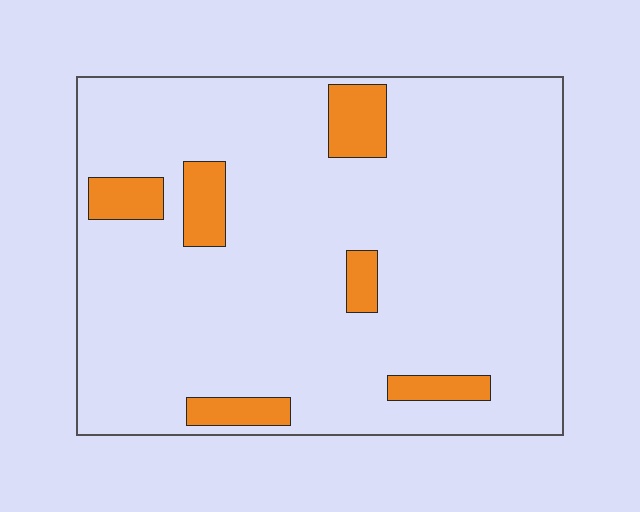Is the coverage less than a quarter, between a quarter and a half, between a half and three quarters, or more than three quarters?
Less than a quarter.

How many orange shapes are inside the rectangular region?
6.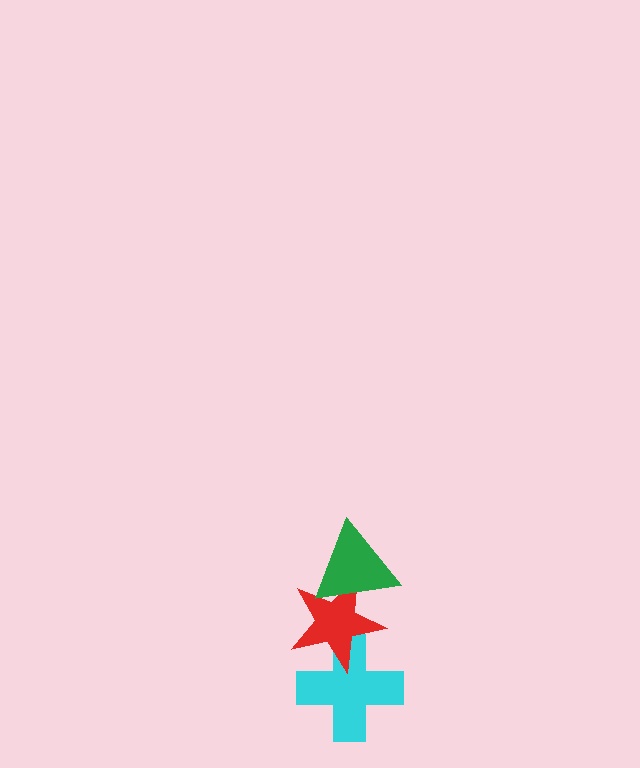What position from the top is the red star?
The red star is 2nd from the top.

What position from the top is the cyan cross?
The cyan cross is 3rd from the top.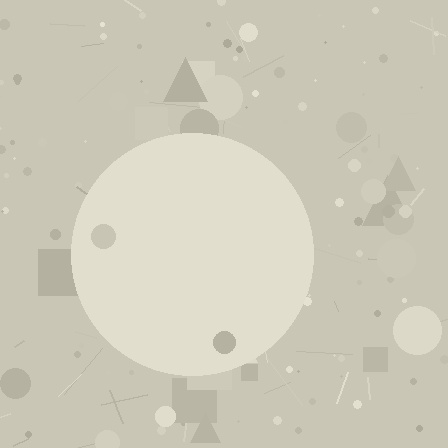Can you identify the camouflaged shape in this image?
The camouflaged shape is a circle.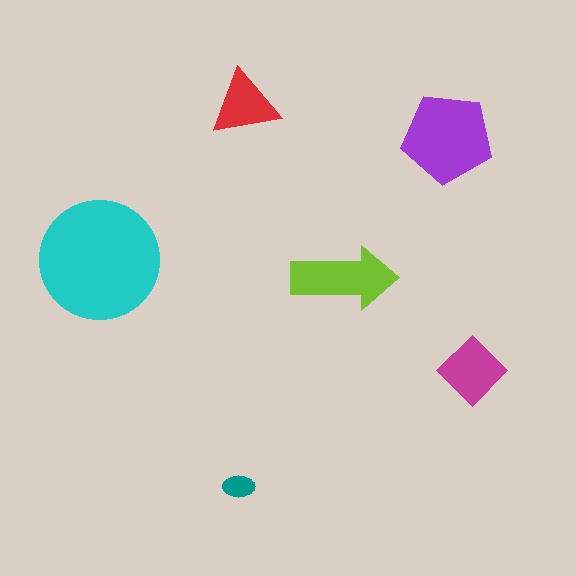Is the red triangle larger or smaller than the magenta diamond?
Smaller.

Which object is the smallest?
The teal ellipse.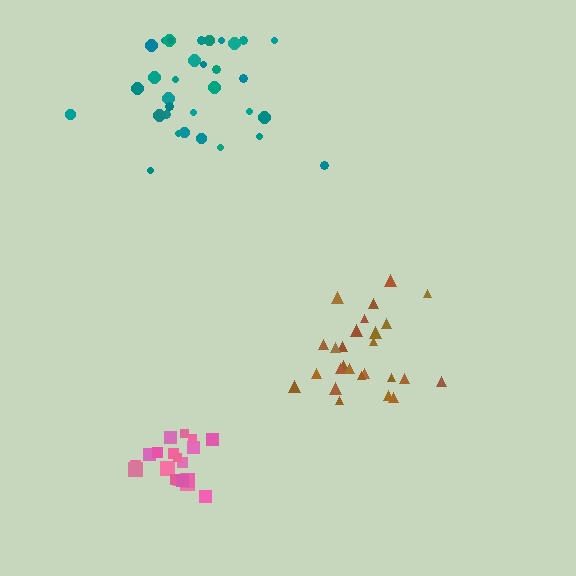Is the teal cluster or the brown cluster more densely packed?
Brown.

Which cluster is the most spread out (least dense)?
Teal.